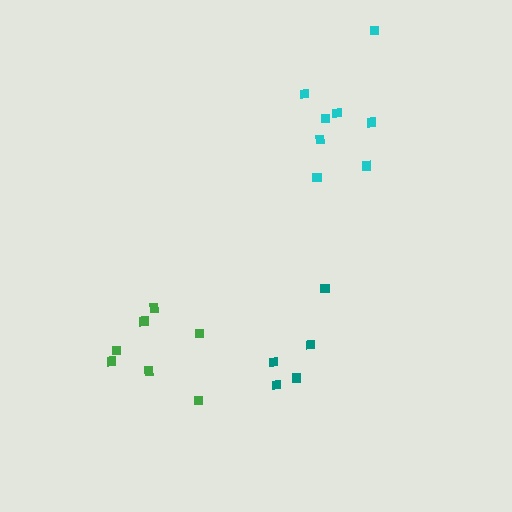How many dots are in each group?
Group 1: 7 dots, Group 2: 5 dots, Group 3: 8 dots (20 total).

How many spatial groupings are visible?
There are 3 spatial groupings.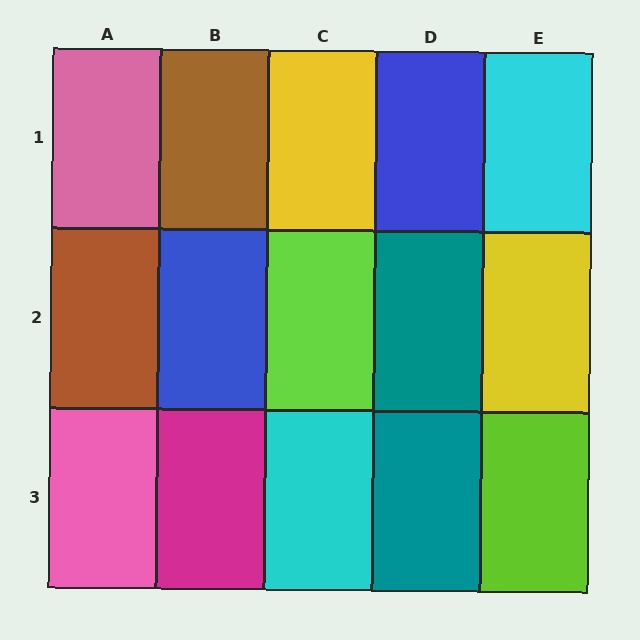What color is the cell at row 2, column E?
Yellow.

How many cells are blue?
2 cells are blue.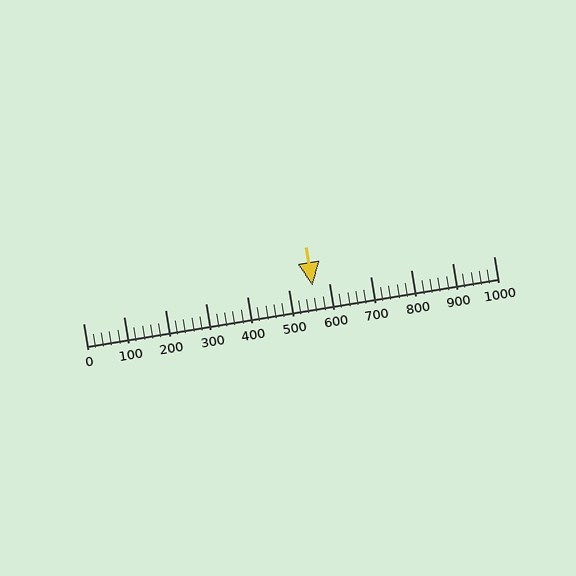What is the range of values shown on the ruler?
The ruler shows values from 0 to 1000.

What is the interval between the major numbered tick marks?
The major tick marks are spaced 100 units apart.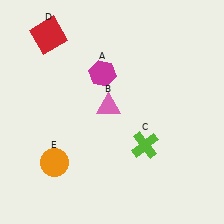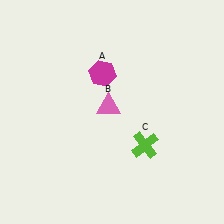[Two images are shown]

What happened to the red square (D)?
The red square (D) was removed in Image 2. It was in the top-left area of Image 1.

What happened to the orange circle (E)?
The orange circle (E) was removed in Image 2. It was in the bottom-left area of Image 1.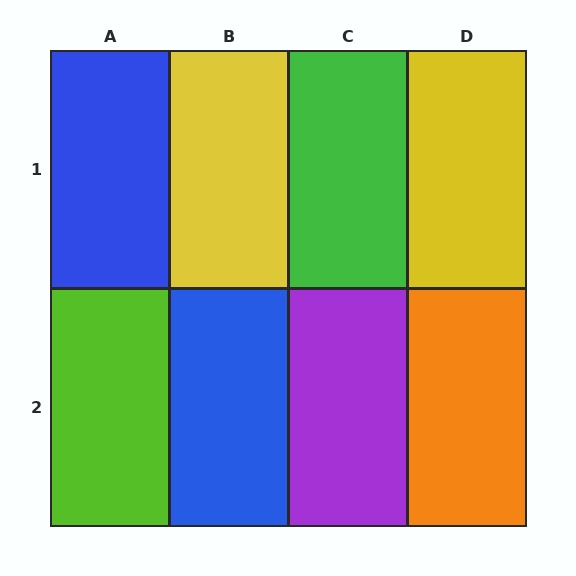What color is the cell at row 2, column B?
Blue.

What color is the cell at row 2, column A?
Lime.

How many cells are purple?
1 cell is purple.